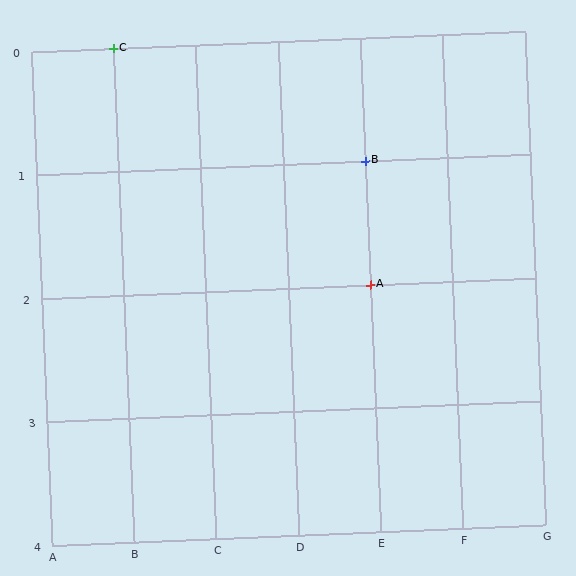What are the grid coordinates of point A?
Point A is at grid coordinates (E, 2).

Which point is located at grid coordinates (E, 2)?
Point A is at (E, 2).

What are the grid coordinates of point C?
Point C is at grid coordinates (B, 0).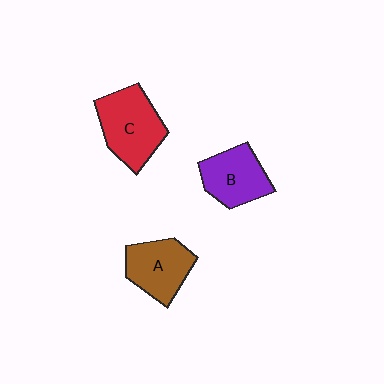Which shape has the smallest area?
Shape B (purple).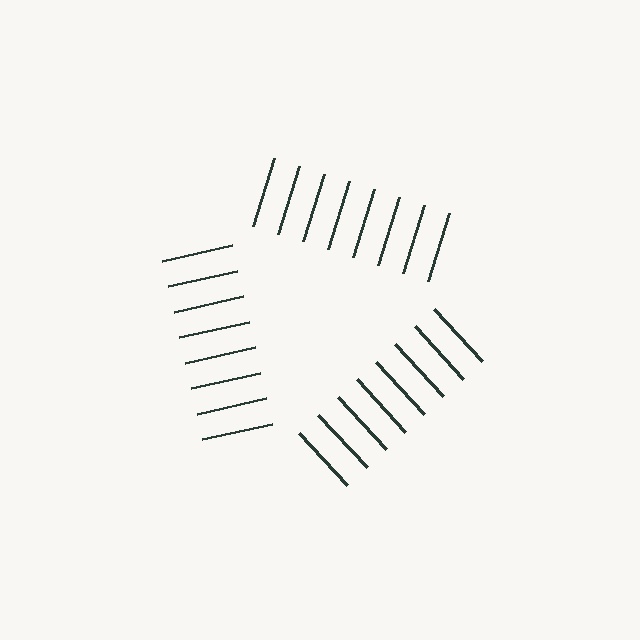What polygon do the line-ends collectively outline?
An illusory triangle — the line segments terminate on its edges but no continuous stroke is drawn.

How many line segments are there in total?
24 — 8 along each of the 3 edges.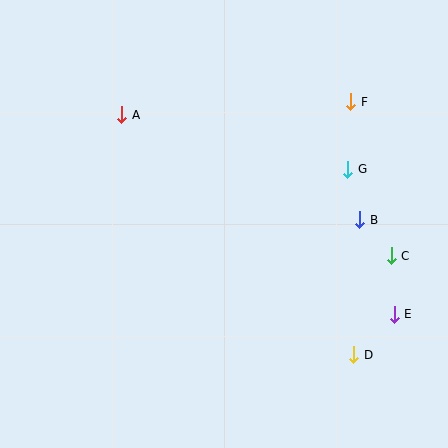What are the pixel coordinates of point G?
Point G is at (348, 169).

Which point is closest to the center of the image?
Point G at (348, 169) is closest to the center.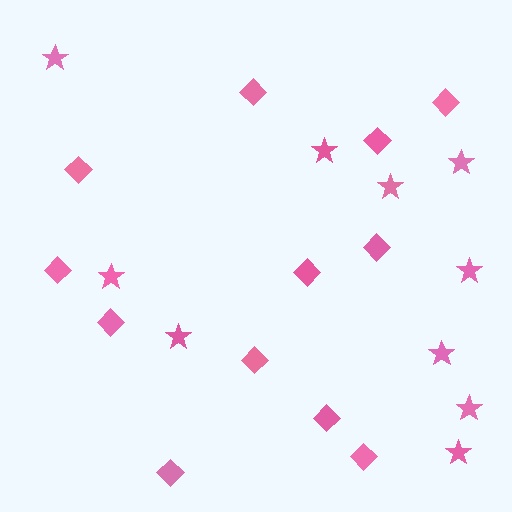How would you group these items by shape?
There are 2 groups: one group of diamonds (12) and one group of stars (10).